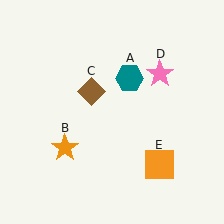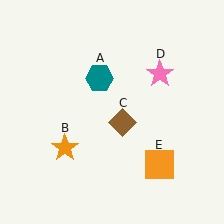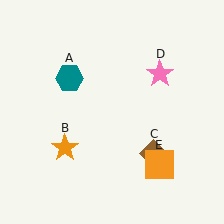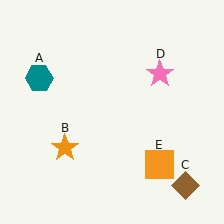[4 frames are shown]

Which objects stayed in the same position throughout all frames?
Orange star (object B) and pink star (object D) and orange square (object E) remained stationary.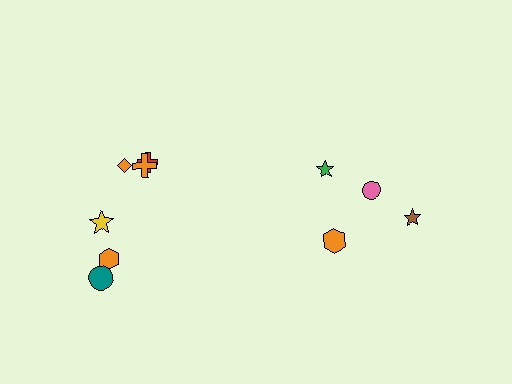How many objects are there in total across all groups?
There are 10 objects.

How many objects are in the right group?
There are 4 objects.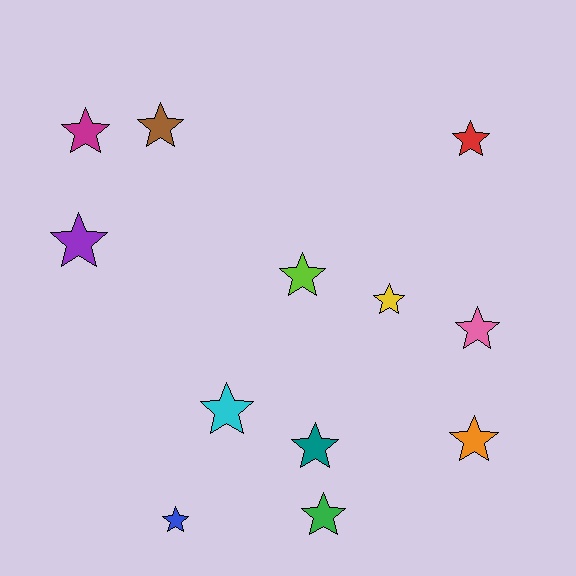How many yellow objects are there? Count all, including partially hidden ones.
There is 1 yellow object.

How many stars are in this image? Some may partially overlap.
There are 12 stars.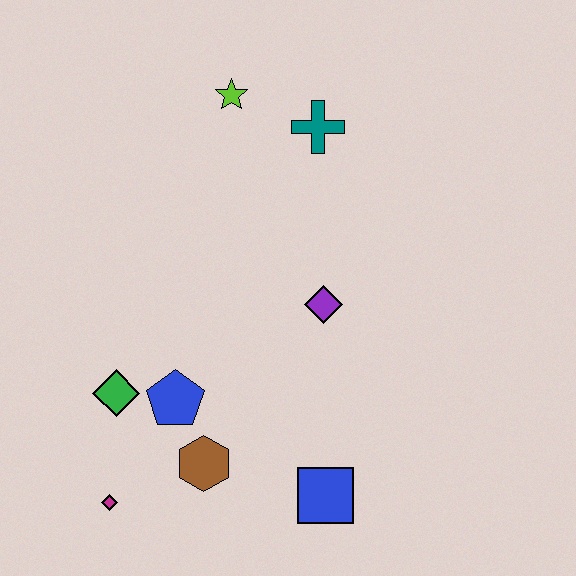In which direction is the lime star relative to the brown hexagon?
The lime star is above the brown hexagon.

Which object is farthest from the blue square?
The lime star is farthest from the blue square.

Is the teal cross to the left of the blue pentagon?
No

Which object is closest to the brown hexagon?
The blue pentagon is closest to the brown hexagon.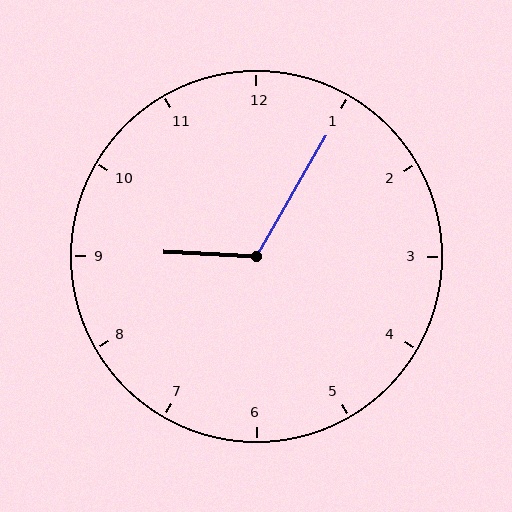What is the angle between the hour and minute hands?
Approximately 118 degrees.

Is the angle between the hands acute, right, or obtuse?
It is obtuse.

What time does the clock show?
9:05.